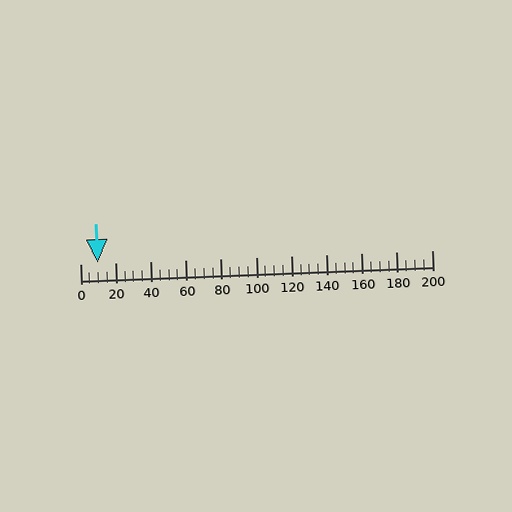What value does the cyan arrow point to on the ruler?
The cyan arrow points to approximately 10.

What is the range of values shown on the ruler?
The ruler shows values from 0 to 200.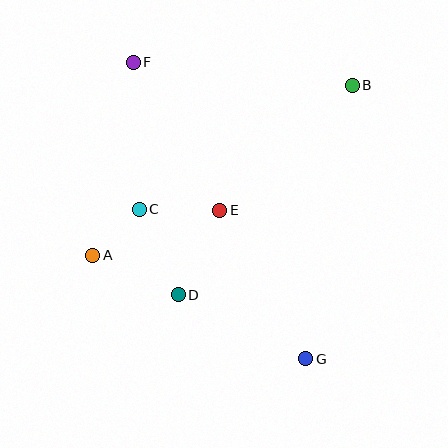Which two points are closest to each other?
Points A and C are closest to each other.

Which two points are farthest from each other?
Points F and G are farthest from each other.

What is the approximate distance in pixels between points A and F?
The distance between A and F is approximately 198 pixels.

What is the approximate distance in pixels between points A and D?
The distance between A and D is approximately 94 pixels.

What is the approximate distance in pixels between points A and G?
The distance between A and G is approximately 237 pixels.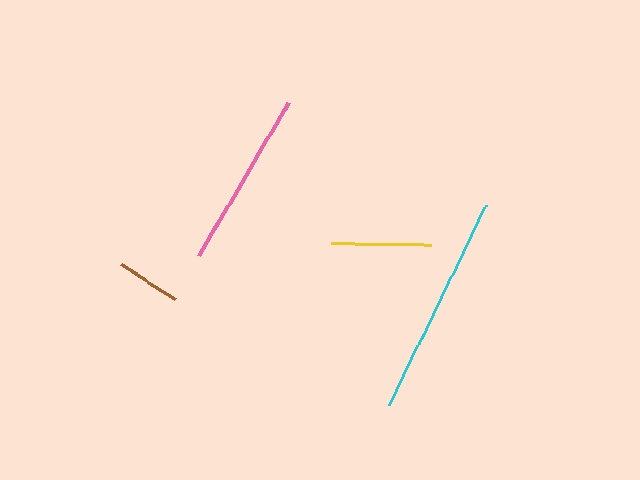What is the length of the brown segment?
The brown segment is approximately 65 pixels long.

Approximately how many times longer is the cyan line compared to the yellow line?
The cyan line is approximately 2.2 times the length of the yellow line.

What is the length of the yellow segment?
The yellow segment is approximately 100 pixels long.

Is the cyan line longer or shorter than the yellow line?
The cyan line is longer than the yellow line.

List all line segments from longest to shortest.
From longest to shortest: cyan, pink, yellow, brown.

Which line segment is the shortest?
The brown line is the shortest at approximately 65 pixels.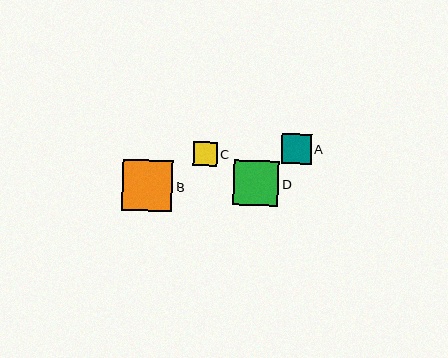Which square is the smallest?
Square C is the smallest with a size of approximately 24 pixels.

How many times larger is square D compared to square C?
Square D is approximately 1.8 times the size of square C.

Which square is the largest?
Square B is the largest with a size of approximately 50 pixels.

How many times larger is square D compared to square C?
Square D is approximately 1.8 times the size of square C.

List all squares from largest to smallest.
From largest to smallest: B, D, A, C.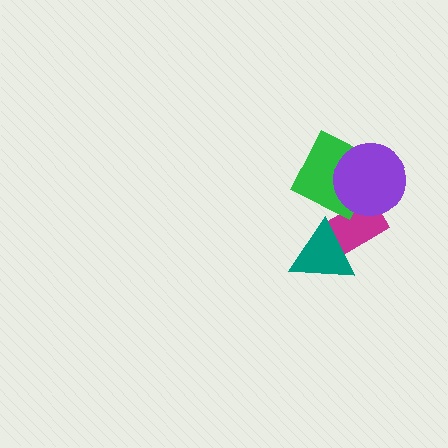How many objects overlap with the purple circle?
2 objects overlap with the purple circle.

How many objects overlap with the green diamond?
2 objects overlap with the green diamond.